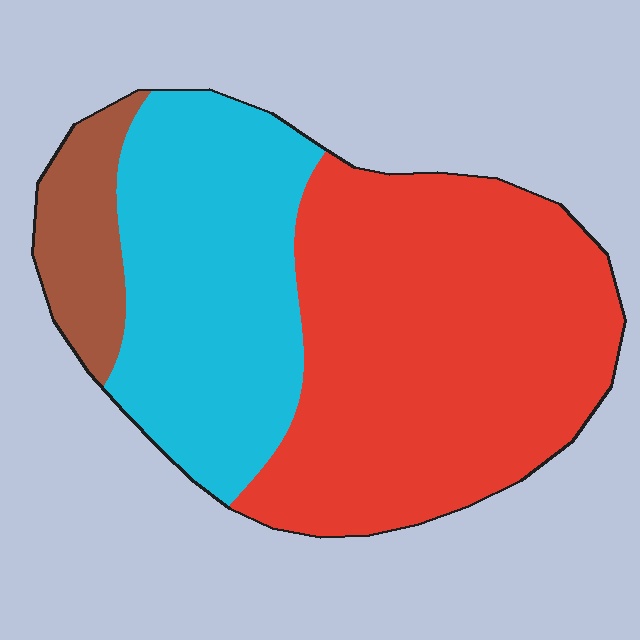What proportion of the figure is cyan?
Cyan covers 35% of the figure.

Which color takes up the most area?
Red, at roughly 55%.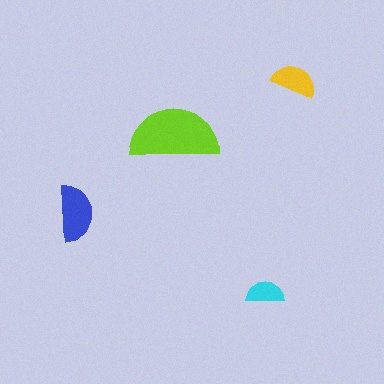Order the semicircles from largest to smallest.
the lime one, the blue one, the yellow one, the cyan one.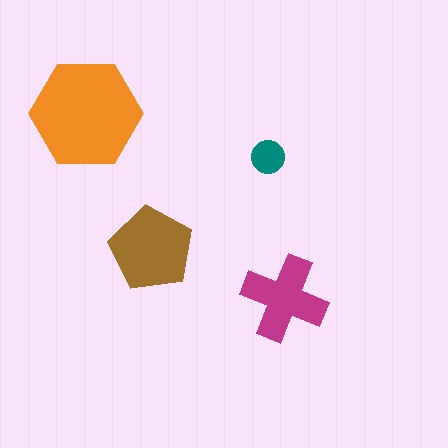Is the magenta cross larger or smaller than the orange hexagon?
Smaller.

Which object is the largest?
The orange hexagon.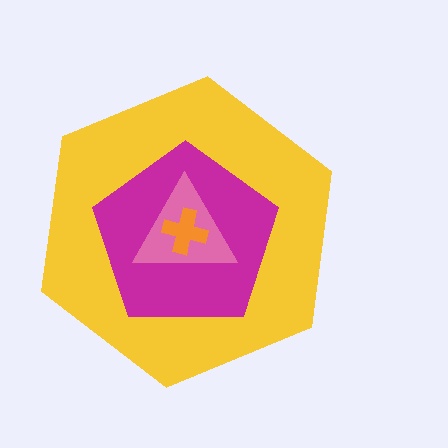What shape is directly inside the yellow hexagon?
The magenta pentagon.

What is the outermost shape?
The yellow hexagon.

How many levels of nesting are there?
4.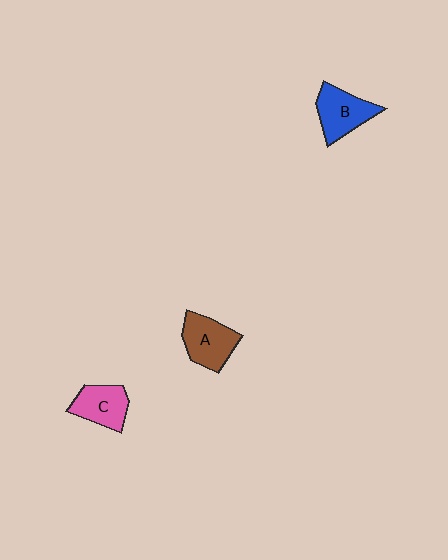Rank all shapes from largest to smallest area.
From largest to smallest: A (brown), B (blue), C (pink).